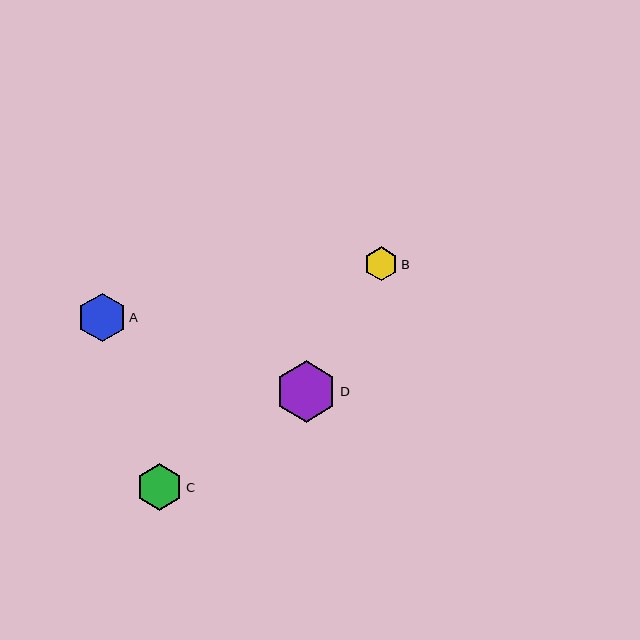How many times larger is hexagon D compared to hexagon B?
Hexagon D is approximately 1.8 times the size of hexagon B.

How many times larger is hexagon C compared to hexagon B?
Hexagon C is approximately 1.4 times the size of hexagon B.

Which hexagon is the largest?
Hexagon D is the largest with a size of approximately 61 pixels.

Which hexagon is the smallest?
Hexagon B is the smallest with a size of approximately 34 pixels.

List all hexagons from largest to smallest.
From largest to smallest: D, A, C, B.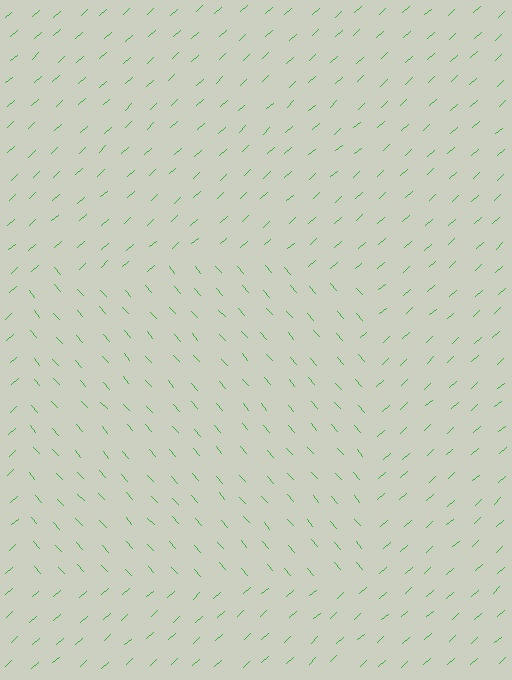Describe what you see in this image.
The image is filled with small green line segments. A rectangle region in the image has lines oriented differently from the surrounding lines, creating a visible texture boundary.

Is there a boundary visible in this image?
Yes, there is a texture boundary formed by a change in line orientation.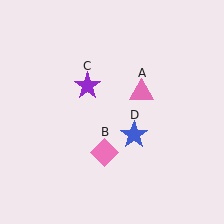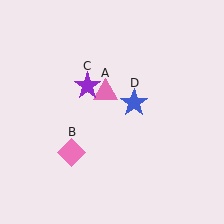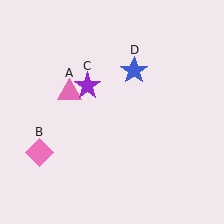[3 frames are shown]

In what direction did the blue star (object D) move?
The blue star (object D) moved up.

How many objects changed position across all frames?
3 objects changed position: pink triangle (object A), pink diamond (object B), blue star (object D).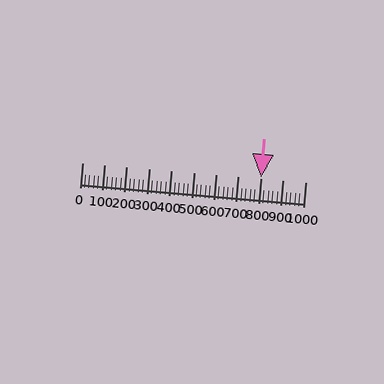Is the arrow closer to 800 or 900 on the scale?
The arrow is closer to 800.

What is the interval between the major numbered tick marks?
The major tick marks are spaced 100 units apart.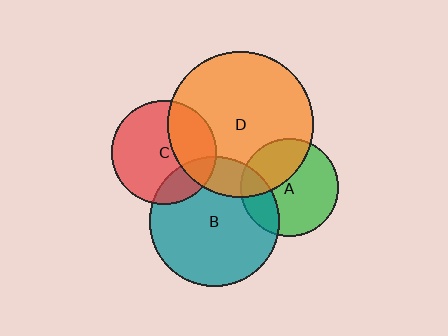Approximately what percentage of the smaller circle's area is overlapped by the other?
Approximately 20%.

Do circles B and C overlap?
Yes.